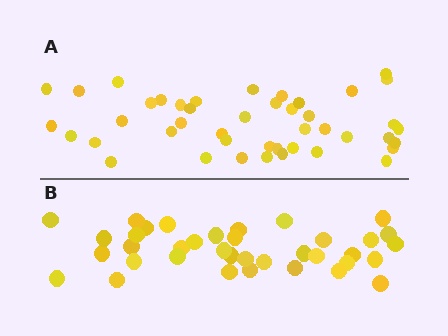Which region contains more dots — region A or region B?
Region A (the top region) has more dots.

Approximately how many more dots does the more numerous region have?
Region A has roughly 8 or so more dots than region B.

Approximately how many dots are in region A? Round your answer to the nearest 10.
About 40 dots. (The exact count is 44, which rounds to 40.)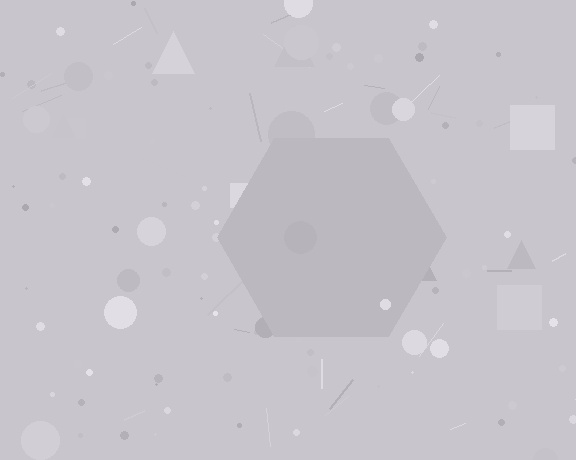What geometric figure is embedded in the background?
A hexagon is embedded in the background.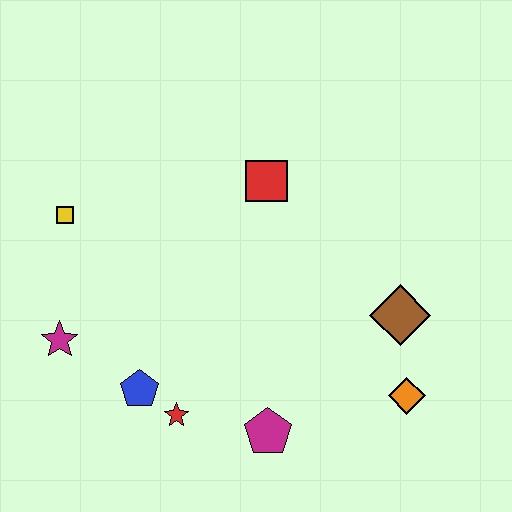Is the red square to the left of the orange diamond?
Yes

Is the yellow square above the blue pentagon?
Yes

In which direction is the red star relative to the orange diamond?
The red star is to the left of the orange diamond.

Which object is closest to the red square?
The brown diamond is closest to the red square.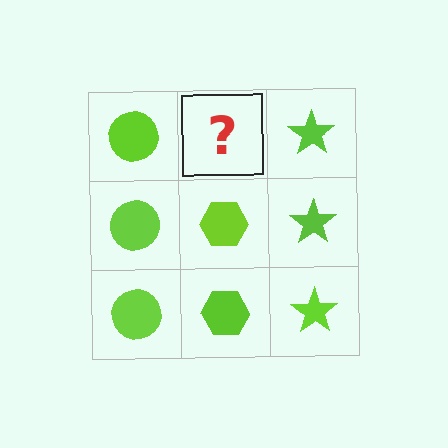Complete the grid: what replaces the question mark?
The question mark should be replaced with a lime hexagon.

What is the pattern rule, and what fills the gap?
The rule is that each column has a consistent shape. The gap should be filled with a lime hexagon.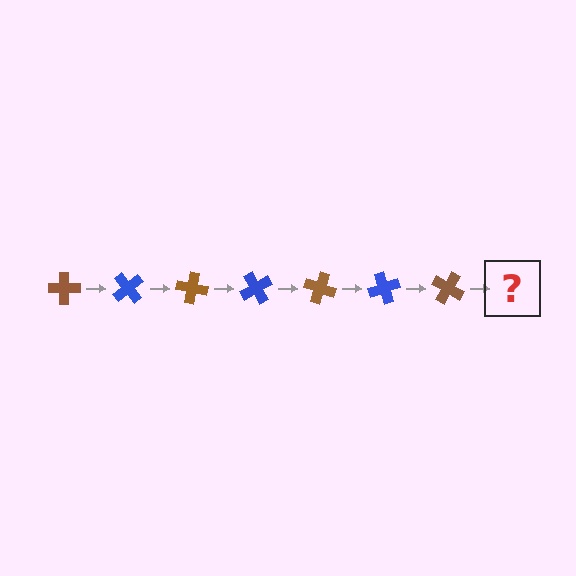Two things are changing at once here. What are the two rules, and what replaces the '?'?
The two rules are that it rotates 50 degrees each step and the color cycles through brown and blue. The '?' should be a blue cross, rotated 350 degrees from the start.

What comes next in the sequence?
The next element should be a blue cross, rotated 350 degrees from the start.